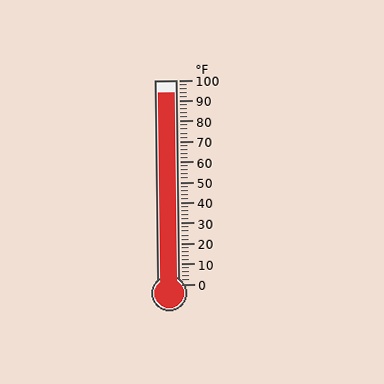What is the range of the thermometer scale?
The thermometer scale ranges from 0°F to 100°F.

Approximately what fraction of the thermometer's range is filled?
The thermometer is filled to approximately 95% of its range.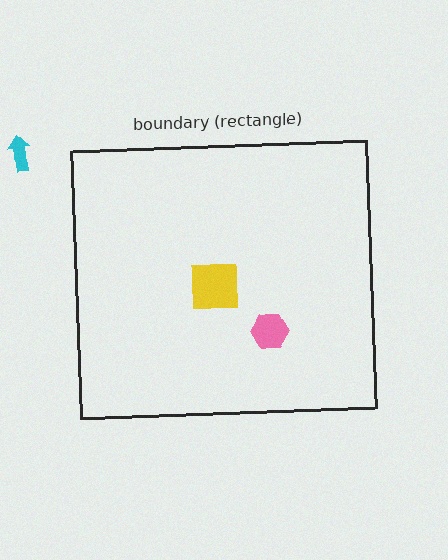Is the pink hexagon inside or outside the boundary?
Inside.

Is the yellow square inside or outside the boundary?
Inside.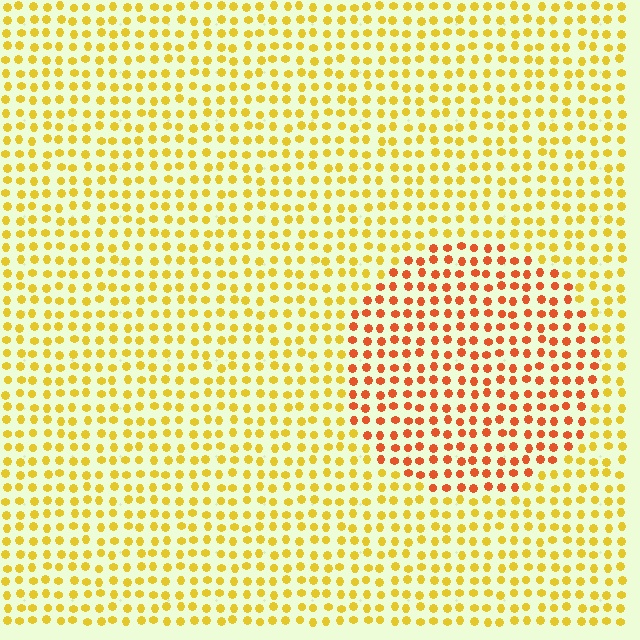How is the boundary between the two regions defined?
The boundary is defined purely by a slight shift in hue (about 37 degrees). Spacing, size, and orientation are identical on both sides.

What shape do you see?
I see a circle.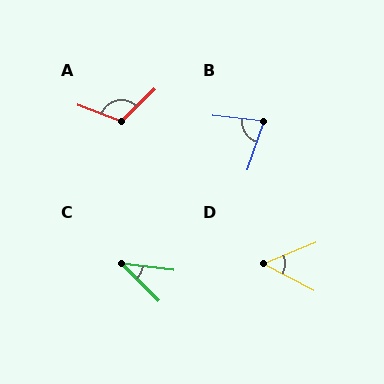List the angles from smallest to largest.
C (38°), D (50°), B (77°), A (115°).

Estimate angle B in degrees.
Approximately 77 degrees.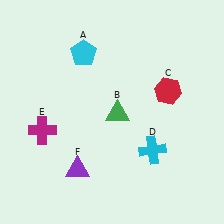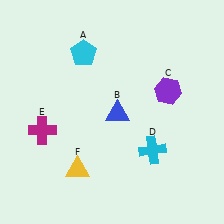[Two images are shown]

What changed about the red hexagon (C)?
In Image 1, C is red. In Image 2, it changed to purple.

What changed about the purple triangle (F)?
In Image 1, F is purple. In Image 2, it changed to yellow.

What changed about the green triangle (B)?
In Image 1, B is green. In Image 2, it changed to blue.